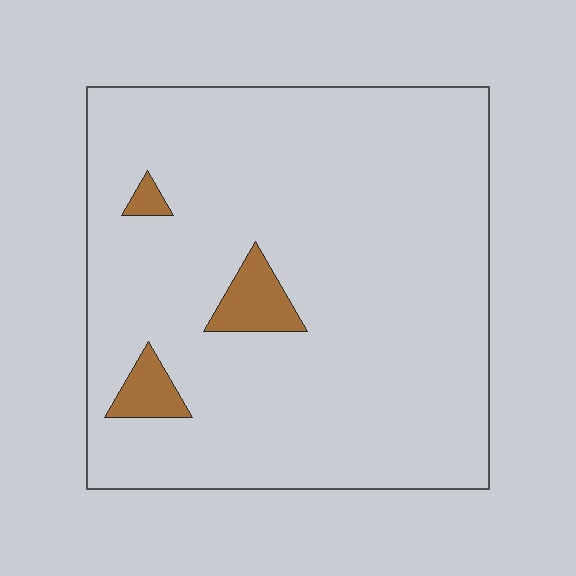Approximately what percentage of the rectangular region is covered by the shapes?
Approximately 5%.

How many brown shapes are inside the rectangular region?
3.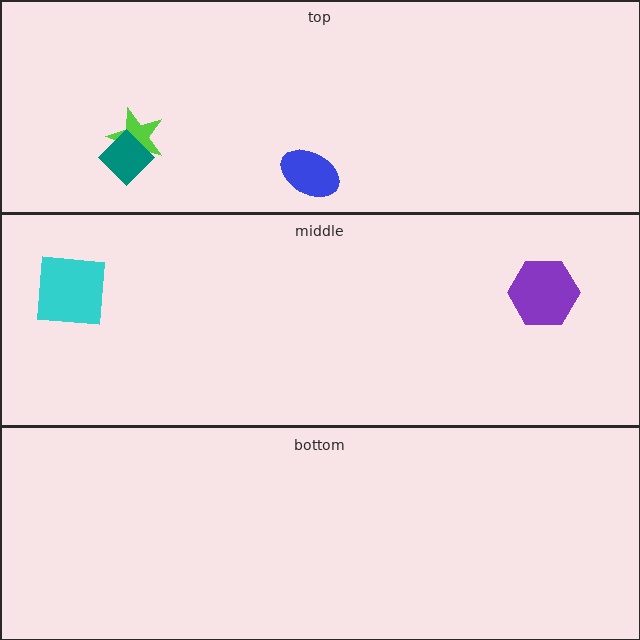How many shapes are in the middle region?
2.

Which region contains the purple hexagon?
The middle region.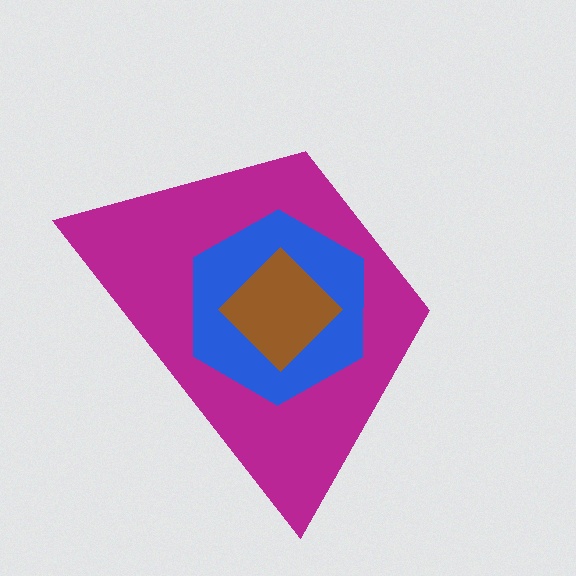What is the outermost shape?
The magenta trapezoid.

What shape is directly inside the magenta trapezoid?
The blue hexagon.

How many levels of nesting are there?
3.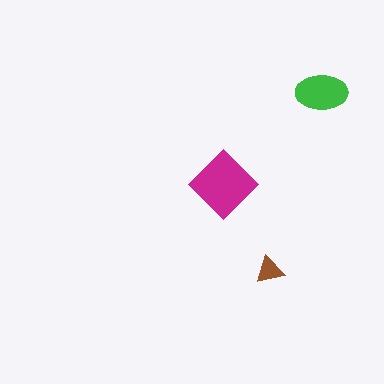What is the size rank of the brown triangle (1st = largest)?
3rd.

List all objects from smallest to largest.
The brown triangle, the green ellipse, the magenta diamond.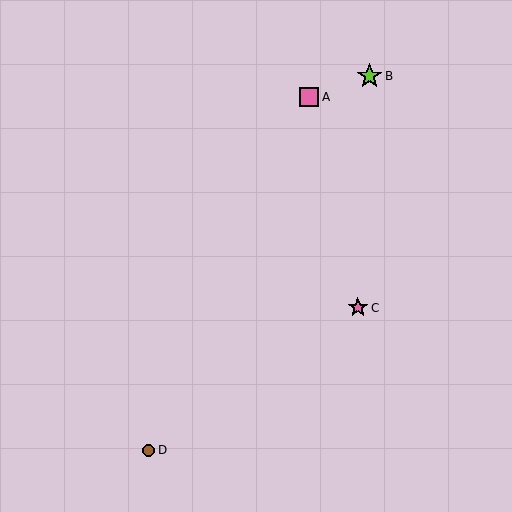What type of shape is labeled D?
Shape D is a brown circle.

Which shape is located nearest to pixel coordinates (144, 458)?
The brown circle (labeled D) at (149, 450) is nearest to that location.